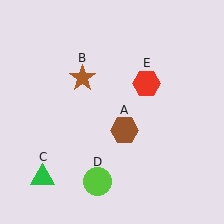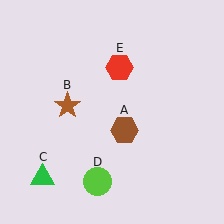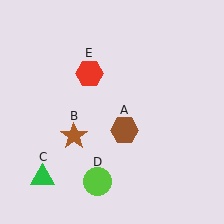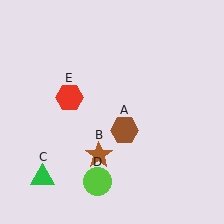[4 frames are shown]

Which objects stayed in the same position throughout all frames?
Brown hexagon (object A) and green triangle (object C) and lime circle (object D) remained stationary.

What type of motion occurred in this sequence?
The brown star (object B), red hexagon (object E) rotated counterclockwise around the center of the scene.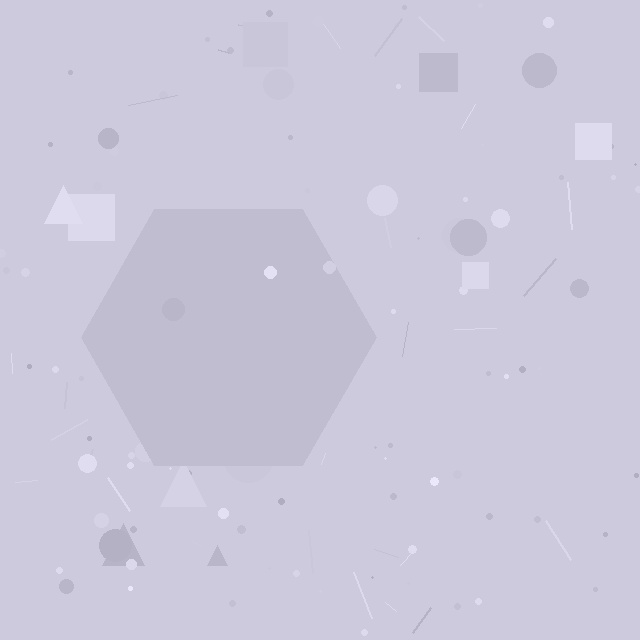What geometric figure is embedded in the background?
A hexagon is embedded in the background.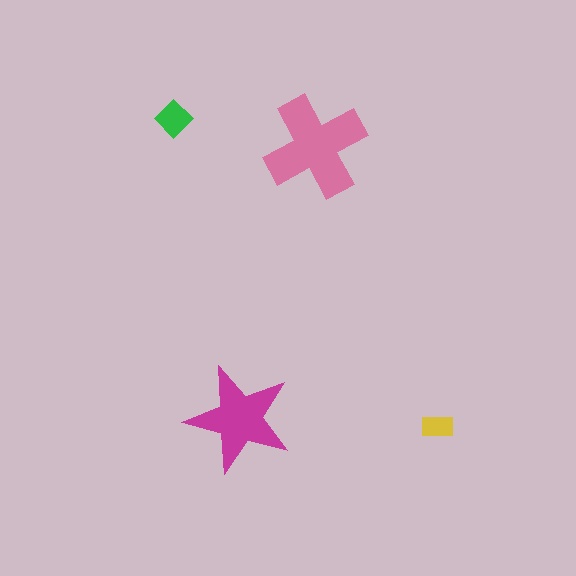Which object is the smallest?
The yellow rectangle.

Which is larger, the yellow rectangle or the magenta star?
The magenta star.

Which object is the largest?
The pink cross.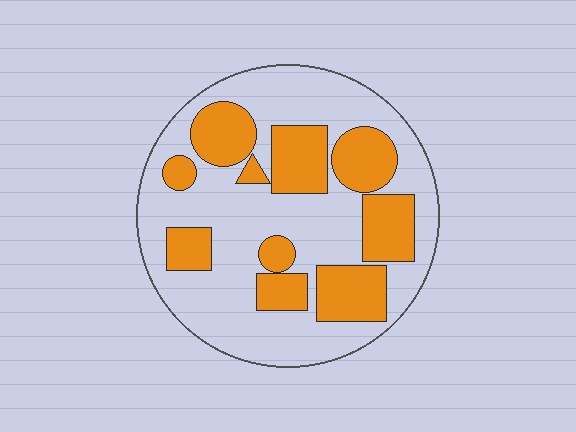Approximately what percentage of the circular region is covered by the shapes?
Approximately 35%.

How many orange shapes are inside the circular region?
10.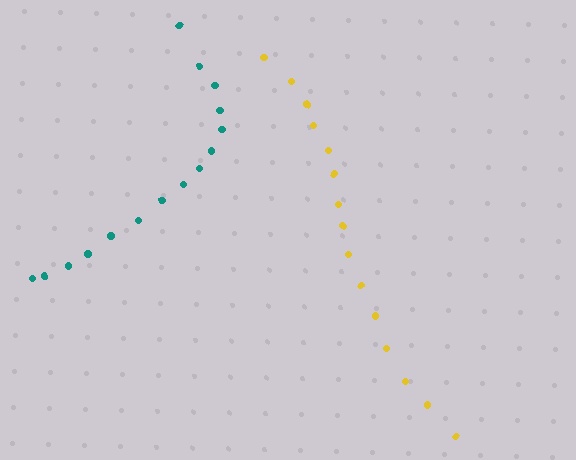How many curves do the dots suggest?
There are 2 distinct paths.